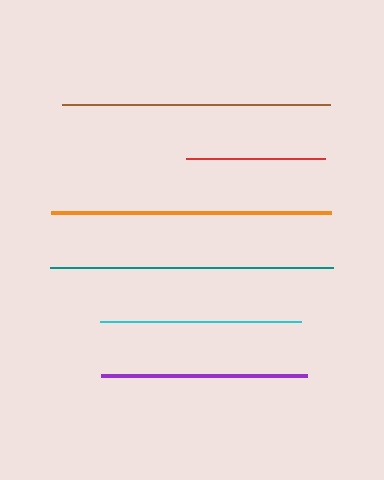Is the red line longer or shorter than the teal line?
The teal line is longer than the red line.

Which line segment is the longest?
The teal line is the longest at approximately 283 pixels.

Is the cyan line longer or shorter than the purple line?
The purple line is longer than the cyan line.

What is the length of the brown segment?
The brown segment is approximately 267 pixels long.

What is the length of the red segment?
The red segment is approximately 139 pixels long.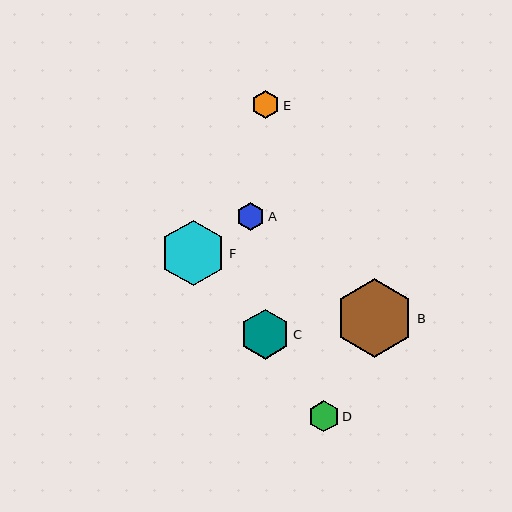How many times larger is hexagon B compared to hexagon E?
Hexagon B is approximately 2.9 times the size of hexagon E.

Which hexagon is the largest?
Hexagon B is the largest with a size of approximately 79 pixels.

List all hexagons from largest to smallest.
From largest to smallest: B, F, C, D, A, E.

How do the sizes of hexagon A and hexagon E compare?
Hexagon A and hexagon E are approximately the same size.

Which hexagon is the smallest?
Hexagon E is the smallest with a size of approximately 28 pixels.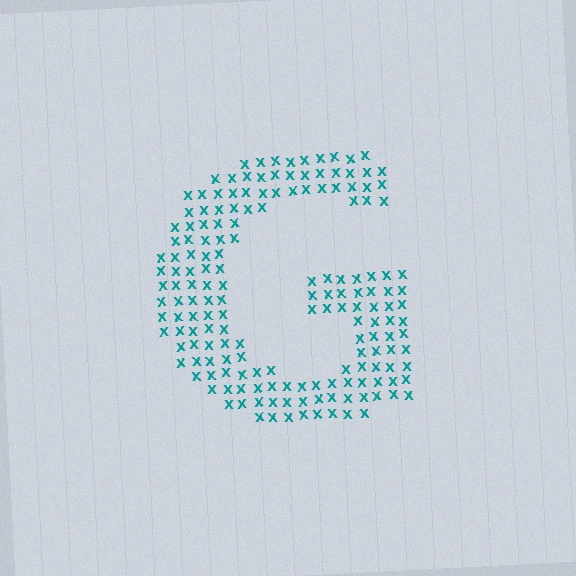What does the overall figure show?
The overall figure shows the letter G.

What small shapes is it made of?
It is made of small letter X's.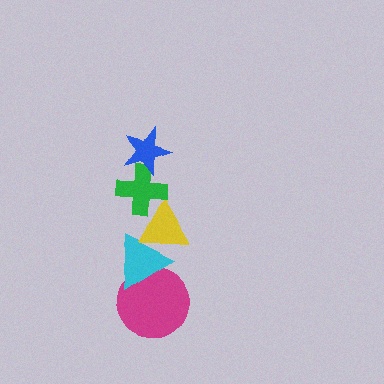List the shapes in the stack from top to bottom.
From top to bottom: the blue star, the green cross, the yellow triangle, the cyan triangle, the magenta circle.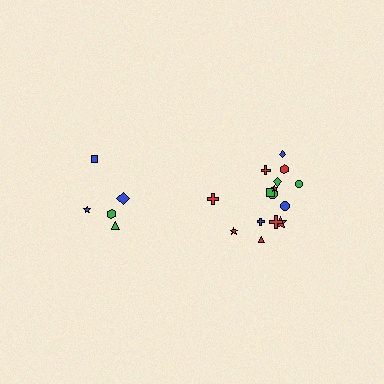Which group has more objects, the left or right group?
The right group.